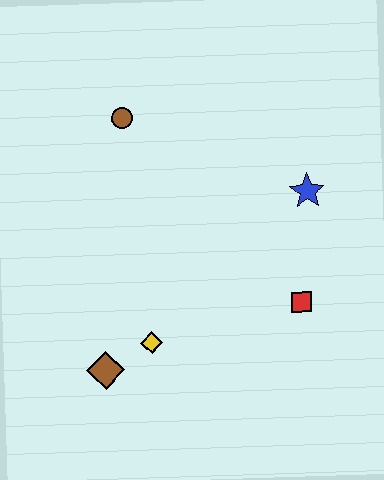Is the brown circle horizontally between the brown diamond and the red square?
Yes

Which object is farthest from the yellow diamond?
The brown circle is farthest from the yellow diamond.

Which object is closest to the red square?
The blue star is closest to the red square.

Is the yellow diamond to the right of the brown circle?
Yes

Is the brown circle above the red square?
Yes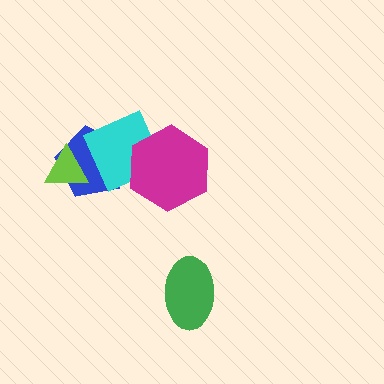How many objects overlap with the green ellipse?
0 objects overlap with the green ellipse.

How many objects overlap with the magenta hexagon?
1 object overlaps with the magenta hexagon.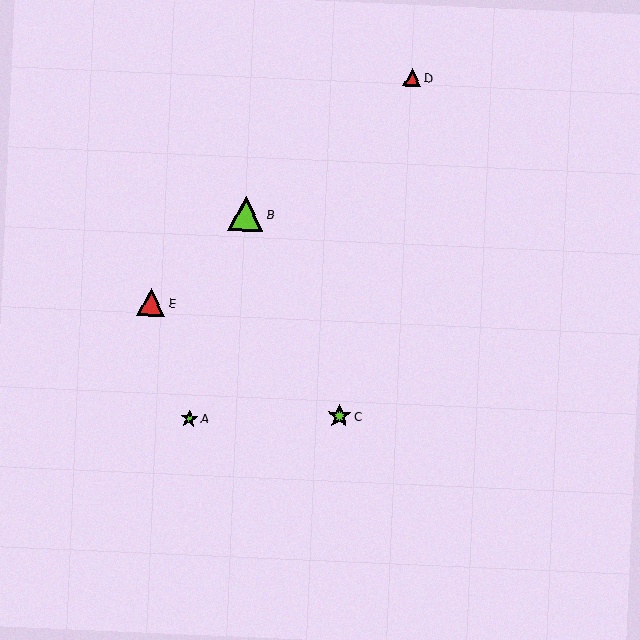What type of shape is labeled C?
Shape C is a lime star.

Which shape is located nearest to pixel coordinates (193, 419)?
The lime star (labeled A) at (189, 419) is nearest to that location.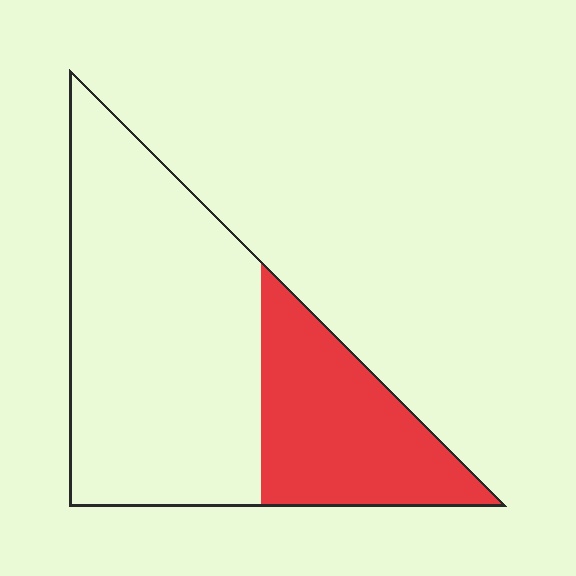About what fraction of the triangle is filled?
About one third (1/3).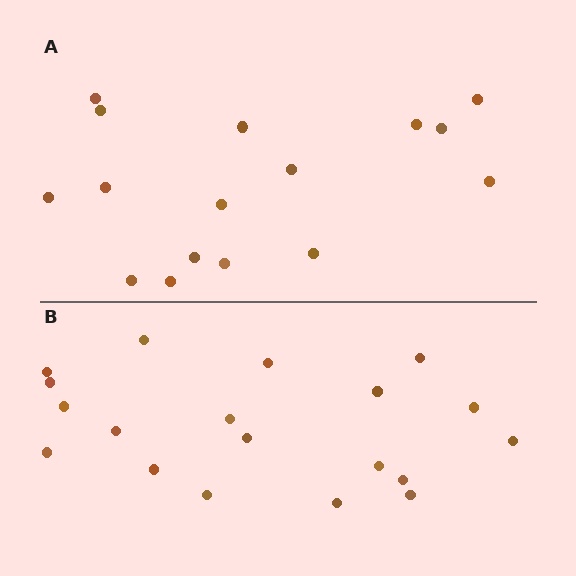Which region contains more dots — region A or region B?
Region B (the bottom region) has more dots.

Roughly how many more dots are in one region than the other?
Region B has just a few more — roughly 2 or 3 more dots than region A.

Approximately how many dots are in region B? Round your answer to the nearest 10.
About 20 dots. (The exact count is 19, which rounds to 20.)